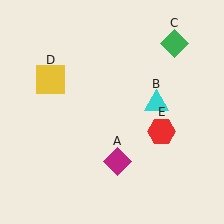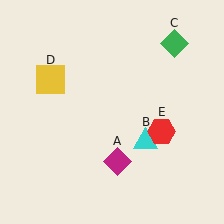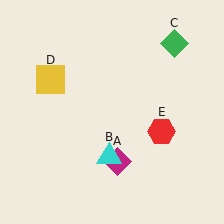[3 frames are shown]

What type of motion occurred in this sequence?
The cyan triangle (object B) rotated clockwise around the center of the scene.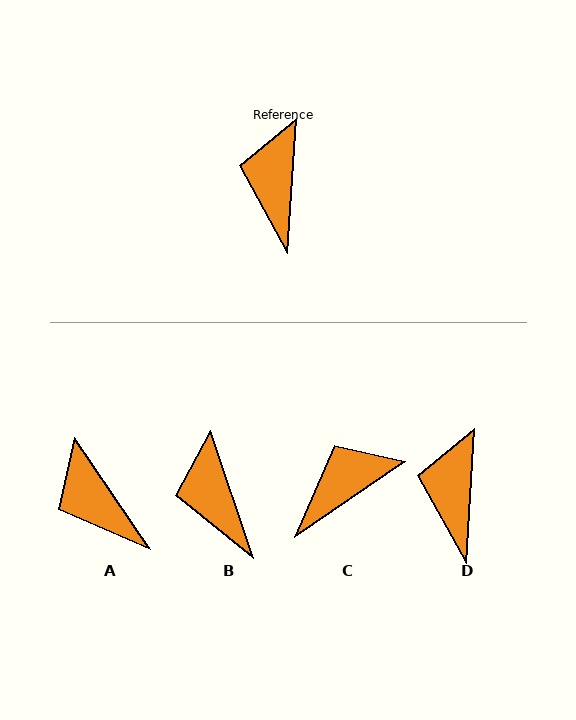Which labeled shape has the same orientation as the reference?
D.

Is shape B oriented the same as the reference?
No, it is off by about 22 degrees.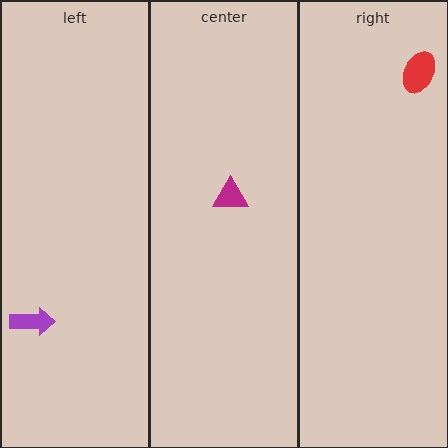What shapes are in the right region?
The red ellipse.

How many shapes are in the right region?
1.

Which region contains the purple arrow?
The left region.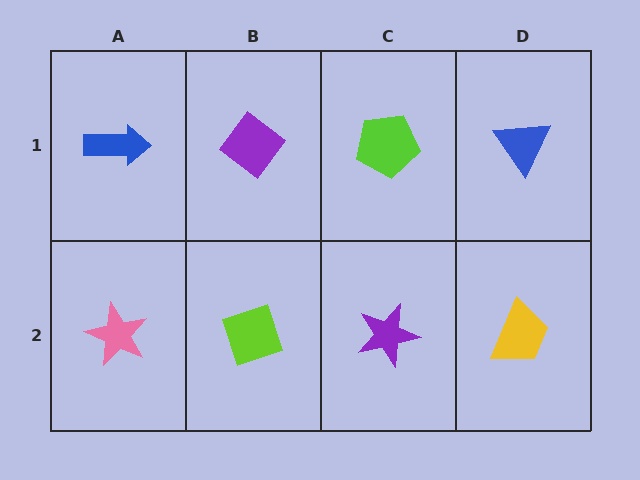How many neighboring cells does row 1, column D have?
2.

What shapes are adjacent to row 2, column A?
A blue arrow (row 1, column A), a lime diamond (row 2, column B).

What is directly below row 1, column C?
A purple star.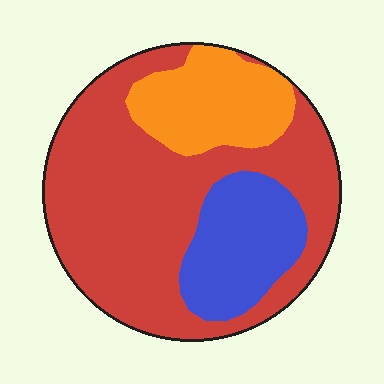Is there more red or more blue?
Red.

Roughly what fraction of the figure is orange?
Orange covers roughly 20% of the figure.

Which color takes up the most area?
Red, at roughly 60%.